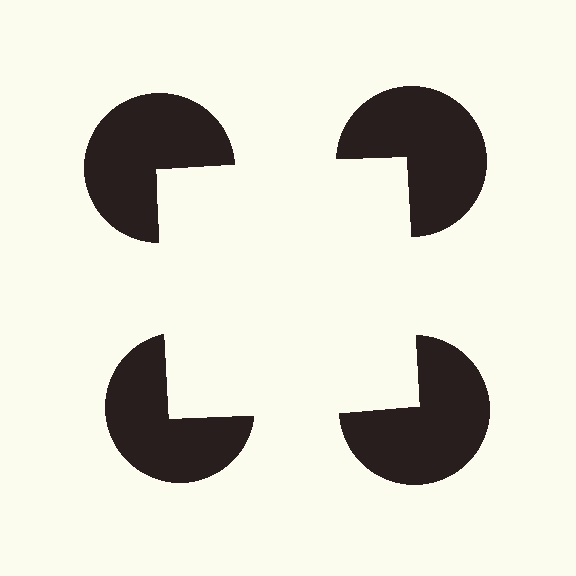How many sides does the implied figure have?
4 sides.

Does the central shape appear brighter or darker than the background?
It typically appears slightly brighter than the background, even though no actual brightness change is drawn.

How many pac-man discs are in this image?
There are 4 — one at each vertex of the illusory square.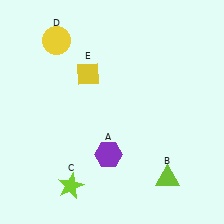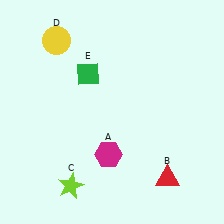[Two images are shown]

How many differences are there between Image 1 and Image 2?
There are 3 differences between the two images.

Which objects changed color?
A changed from purple to magenta. B changed from lime to red. E changed from yellow to green.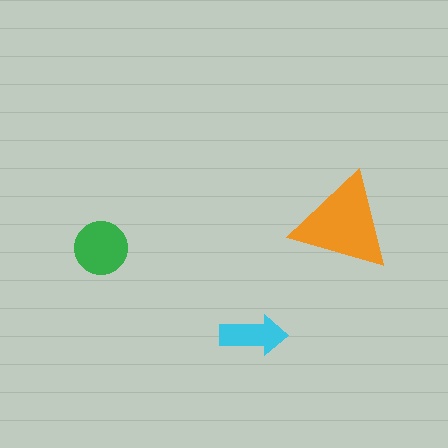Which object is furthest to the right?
The orange triangle is rightmost.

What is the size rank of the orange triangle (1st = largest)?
1st.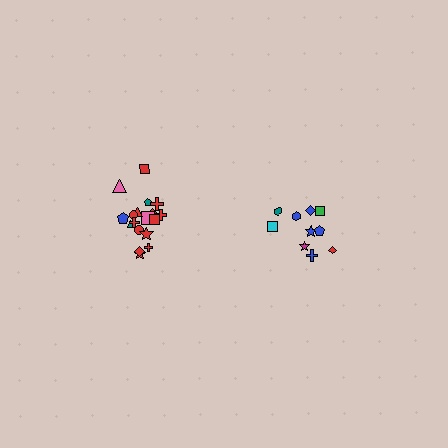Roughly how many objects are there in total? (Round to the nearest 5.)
Roughly 30 objects in total.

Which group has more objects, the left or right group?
The left group.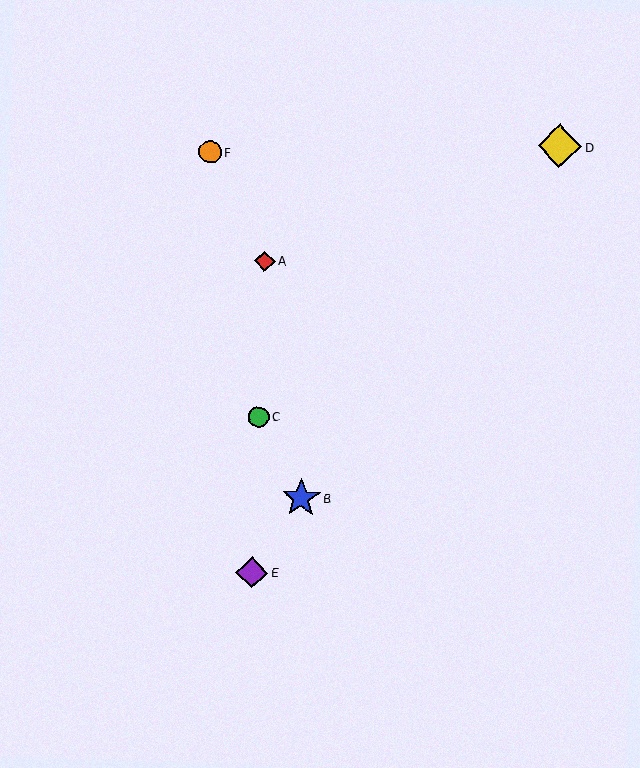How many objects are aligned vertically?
3 objects (A, C, E) are aligned vertically.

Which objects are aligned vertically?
Objects A, C, E are aligned vertically.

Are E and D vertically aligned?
No, E is at x≈252 and D is at x≈560.